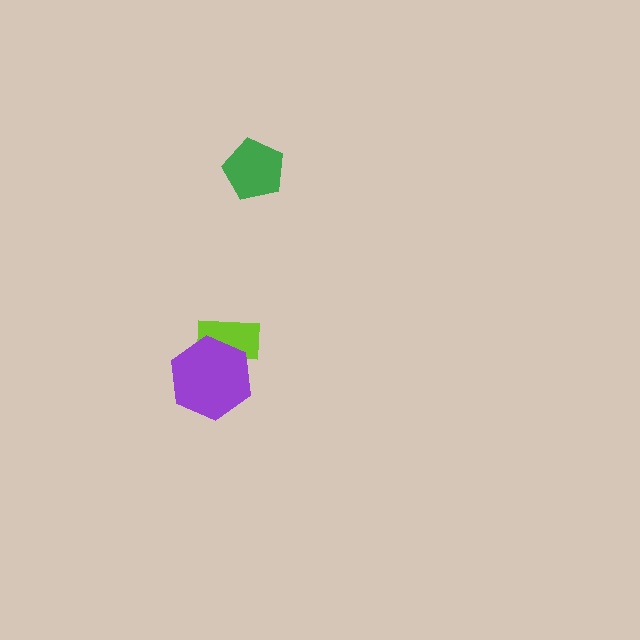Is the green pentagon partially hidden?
No, no other shape covers it.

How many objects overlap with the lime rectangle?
1 object overlaps with the lime rectangle.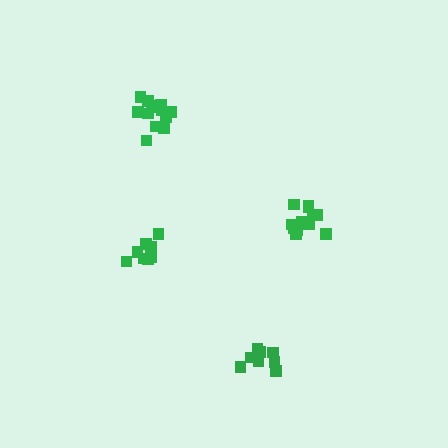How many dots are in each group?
Group 1: 8 dots, Group 2: 14 dots, Group 3: 8 dots, Group 4: 13 dots (43 total).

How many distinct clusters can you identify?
There are 4 distinct clusters.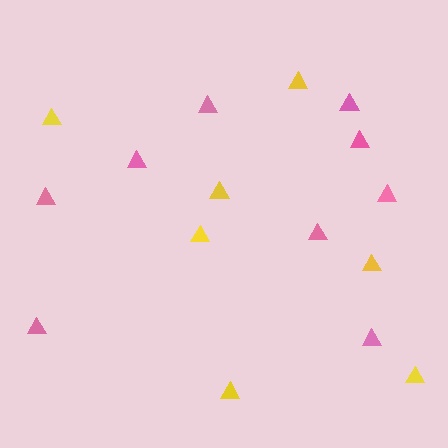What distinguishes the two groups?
There are 2 groups: one group of pink triangles (9) and one group of yellow triangles (7).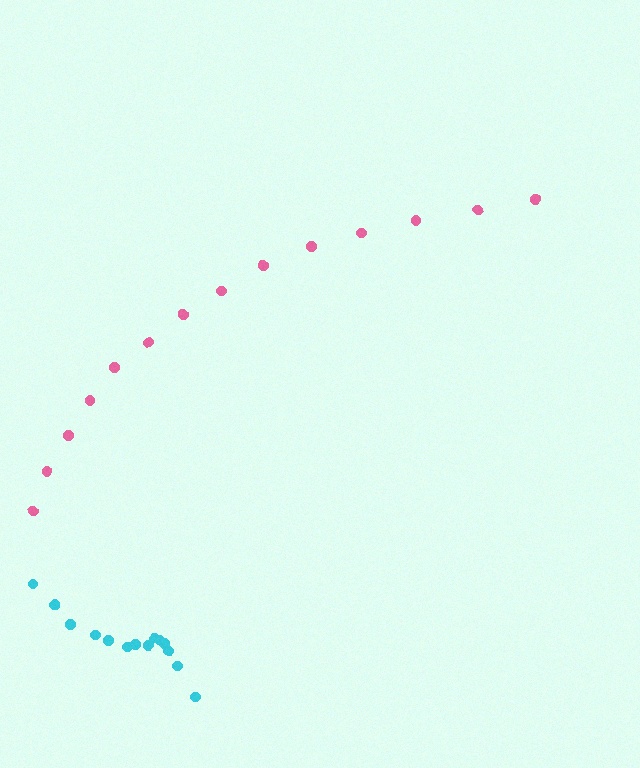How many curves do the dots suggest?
There are 2 distinct paths.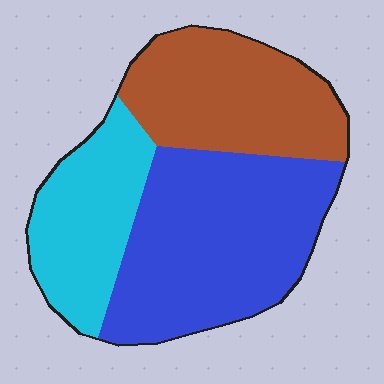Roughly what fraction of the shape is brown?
Brown takes up about one third (1/3) of the shape.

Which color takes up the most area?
Blue, at roughly 45%.